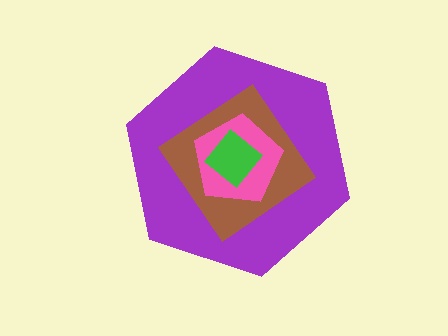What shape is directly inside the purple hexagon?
The brown diamond.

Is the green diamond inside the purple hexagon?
Yes.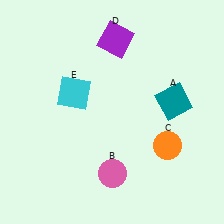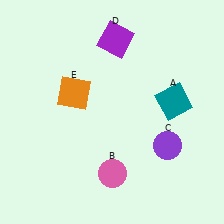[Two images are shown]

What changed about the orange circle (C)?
In Image 1, C is orange. In Image 2, it changed to purple.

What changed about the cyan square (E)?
In Image 1, E is cyan. In Image 2, it changed to orange.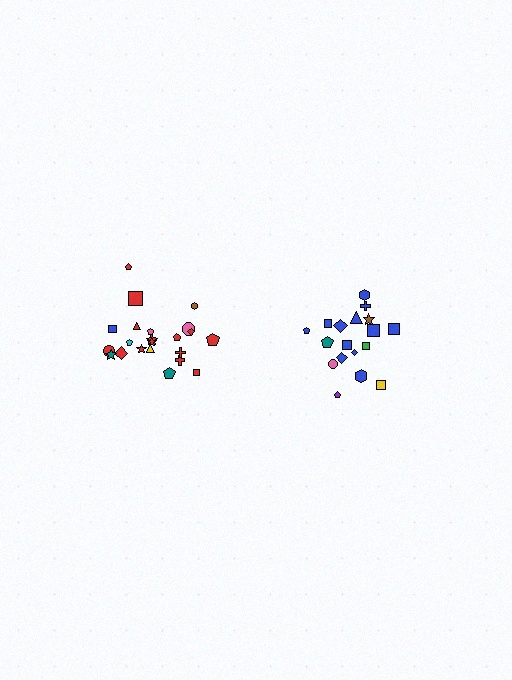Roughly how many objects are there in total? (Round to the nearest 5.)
Roughly 40 objects in total.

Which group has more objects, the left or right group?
The left group.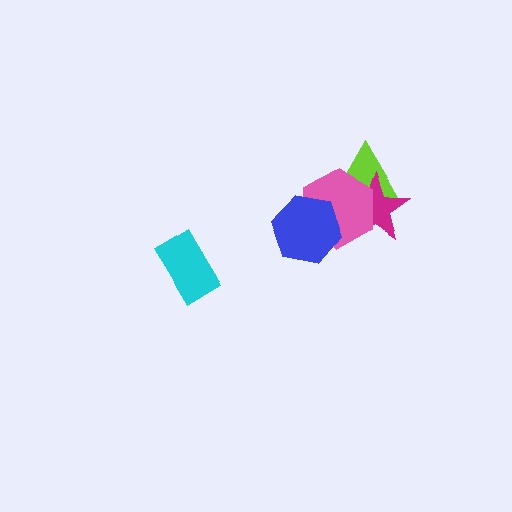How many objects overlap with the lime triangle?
2 objects overlap with the lime triangle.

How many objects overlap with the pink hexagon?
3 objects overlap with the pink hexagon.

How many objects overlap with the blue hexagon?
1 object overlaps with the blue hexagon.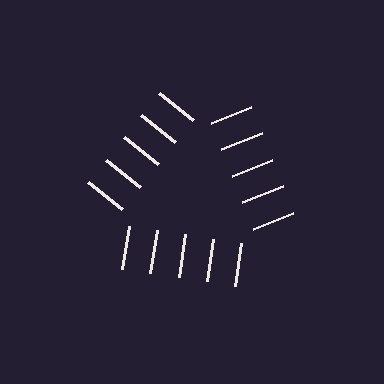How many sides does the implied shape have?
3 sides — the line-ends trace a triangle.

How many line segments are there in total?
15 — 5 along each of the 3 edges.